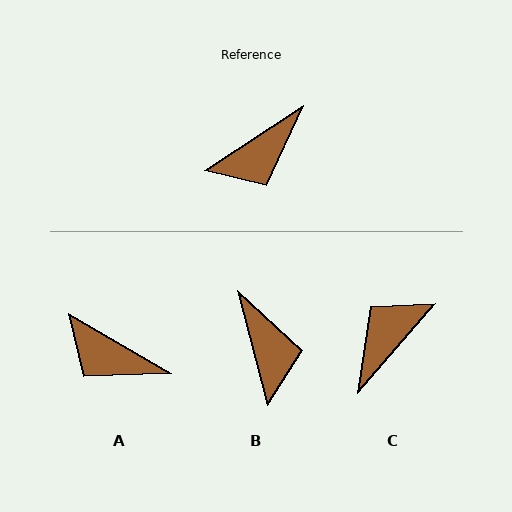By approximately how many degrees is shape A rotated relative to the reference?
Approximately 63 degrees clockwise.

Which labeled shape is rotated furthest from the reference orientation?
C, about 164 degrees away.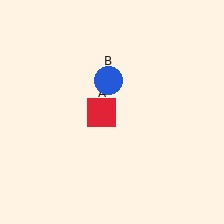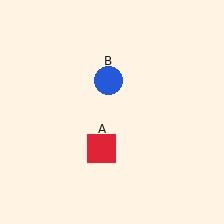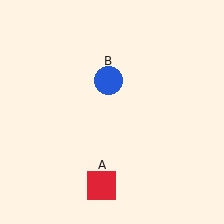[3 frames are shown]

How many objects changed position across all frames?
1 object changed position: red square (object A).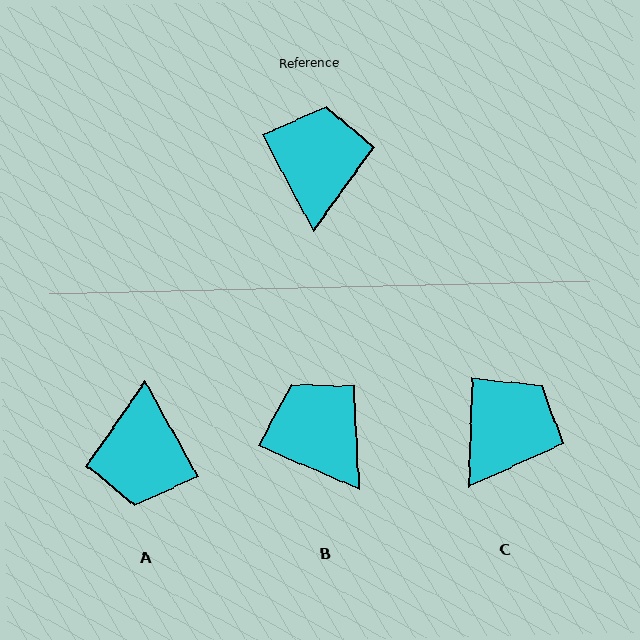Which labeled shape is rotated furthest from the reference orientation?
A, about 179 degrees away.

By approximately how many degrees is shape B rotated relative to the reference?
Approximately 39 degrees counter-clockwise.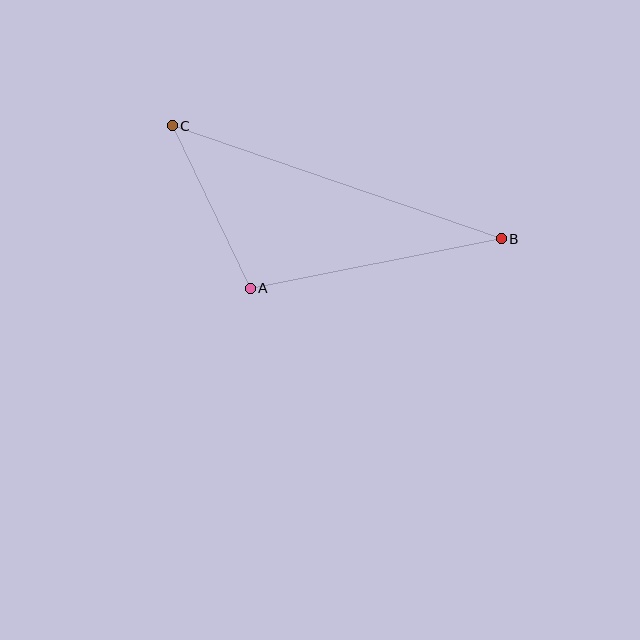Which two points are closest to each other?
Points A and C are closest to each other.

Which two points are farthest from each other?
Points B and C are farthest from each other.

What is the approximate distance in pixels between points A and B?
The distance between A and B is approximately 256 pixels.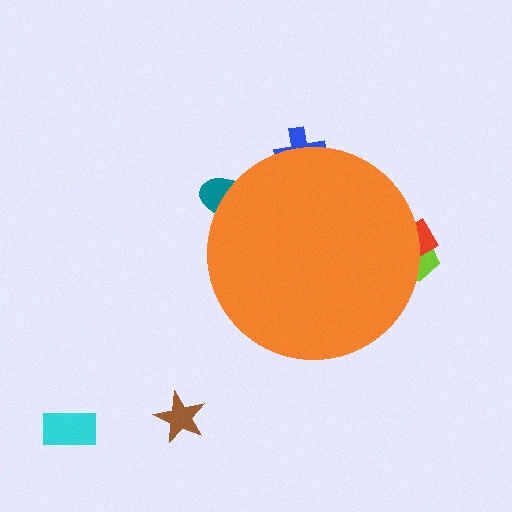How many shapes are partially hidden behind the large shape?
4 shapes are partially hidden.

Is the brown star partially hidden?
No, the brown star is fully visible.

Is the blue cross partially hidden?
Yes, the blue cross is partially hidden behind the orange circle.